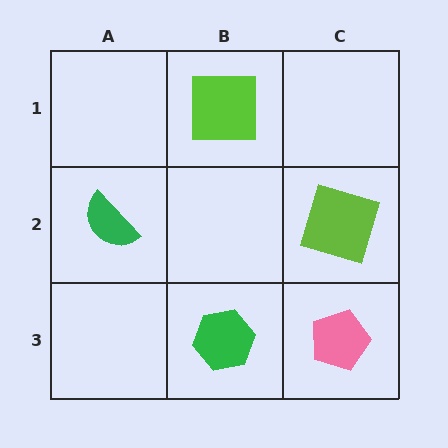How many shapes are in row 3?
2 shapes.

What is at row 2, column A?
A green semicircle.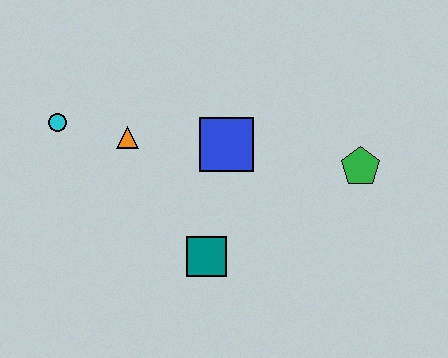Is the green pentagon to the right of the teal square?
Yes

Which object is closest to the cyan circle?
The orange triangle is closest to the cyan circle.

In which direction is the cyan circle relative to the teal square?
The cyan circle is to the left of the teal square.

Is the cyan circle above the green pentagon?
Yes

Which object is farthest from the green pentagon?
The cyan circle is farthest from the green pentagon.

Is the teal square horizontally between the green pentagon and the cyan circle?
Yes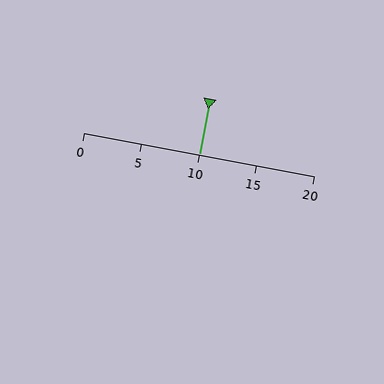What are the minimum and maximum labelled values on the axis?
The axis runs from 0 to 20.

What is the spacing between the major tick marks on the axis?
The major ticks are spaced 5 apart.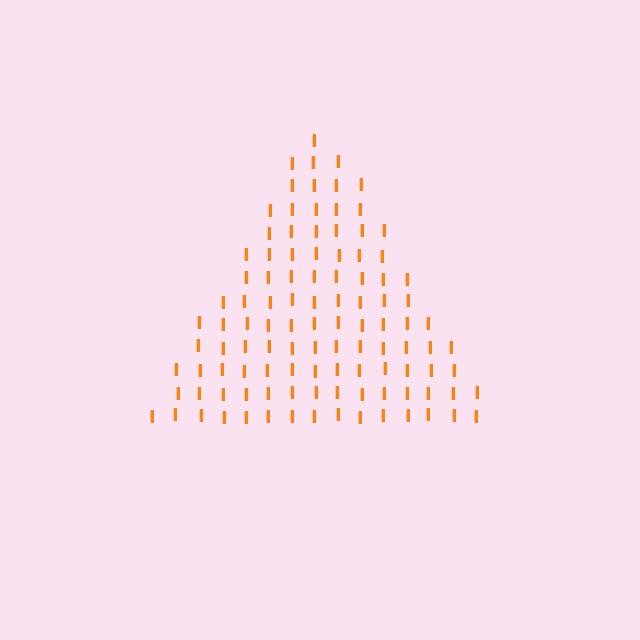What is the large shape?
The large shape is a triangle.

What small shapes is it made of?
It is made of small letter I's.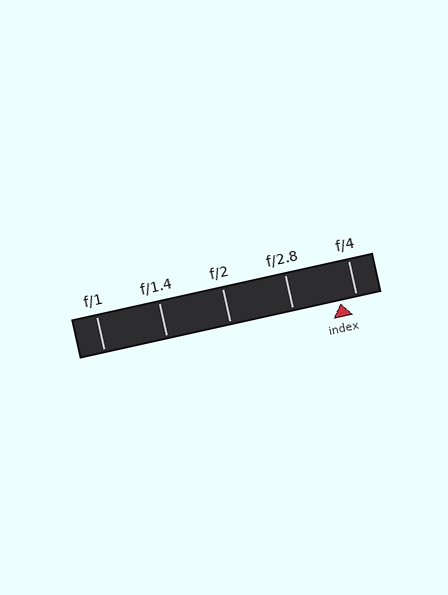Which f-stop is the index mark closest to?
The index mark is closest to f/4.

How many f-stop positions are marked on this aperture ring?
There are 5 f-stop positions marked.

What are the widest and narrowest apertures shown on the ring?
The widest aperture shown is f/1 and the narrowest is f/4.